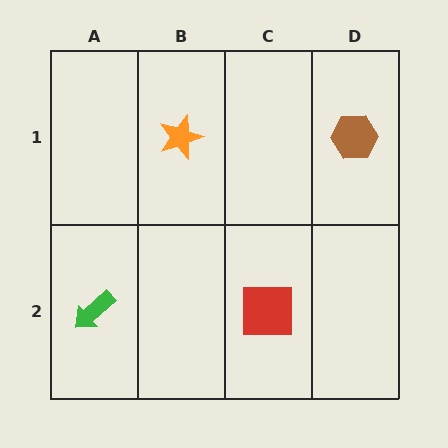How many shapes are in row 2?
2 shapes.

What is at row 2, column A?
A green arrow.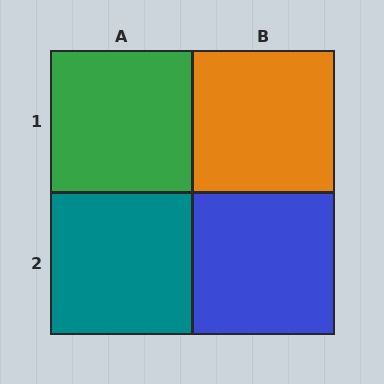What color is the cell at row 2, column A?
Teal.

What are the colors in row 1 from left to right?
Green, orange.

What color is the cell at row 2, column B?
Blue.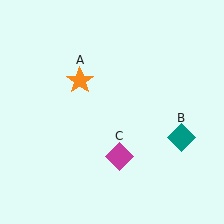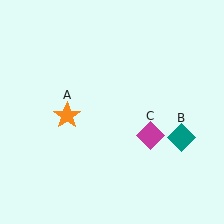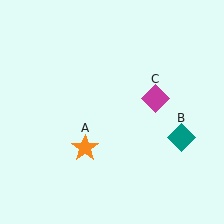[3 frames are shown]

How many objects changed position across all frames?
2 objects changed position: orange star (object A), magenta diamond (object C).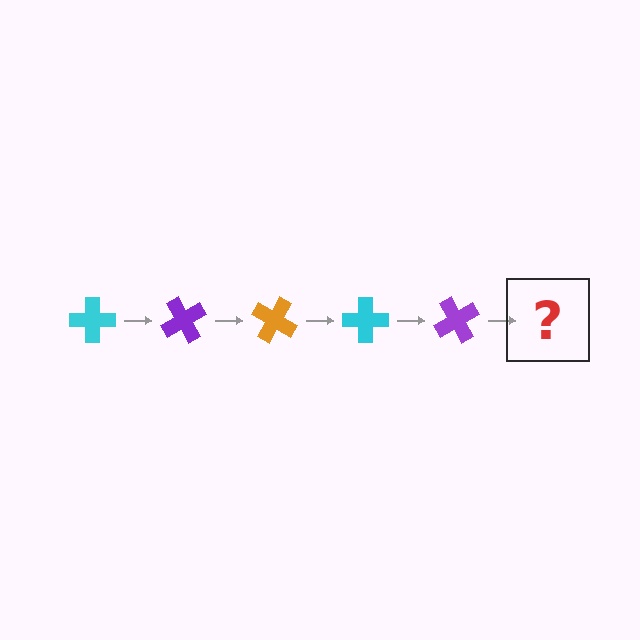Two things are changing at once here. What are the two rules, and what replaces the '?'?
The two rules are that it rotates 60 degrees each step and the color cycles through cyan, purple, and orange. The '?' should be an orange cross, rotated 300 degrees from the start.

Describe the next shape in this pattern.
It should be an orange cross, rotated 300 degrees from the start.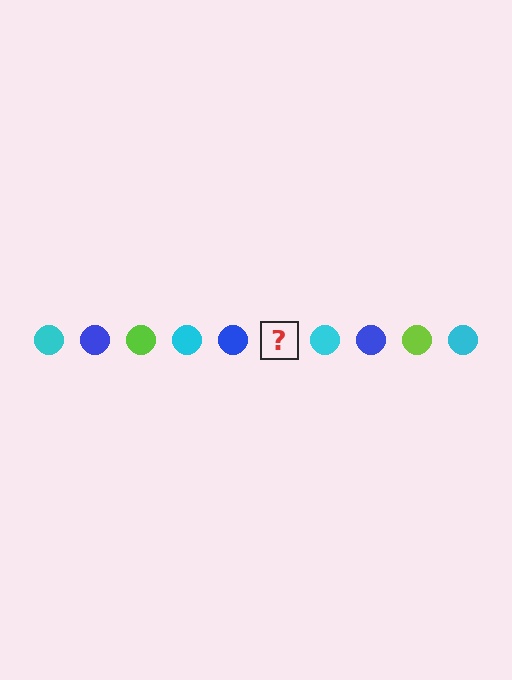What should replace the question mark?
The question mark should be replaced with a lime circle.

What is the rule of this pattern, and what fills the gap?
The rule is that the pattern cycles through cyan, blue, lime circles. The gap should be filled with a lime circle.